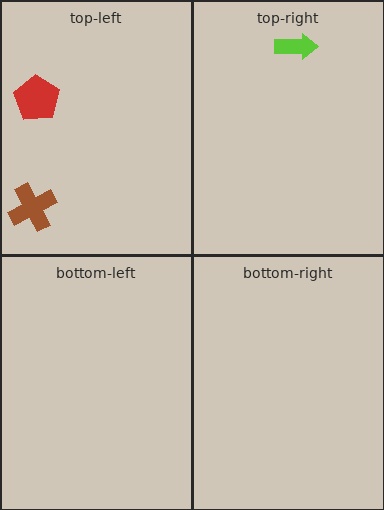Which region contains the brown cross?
The top-left region.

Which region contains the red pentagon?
The top-left region.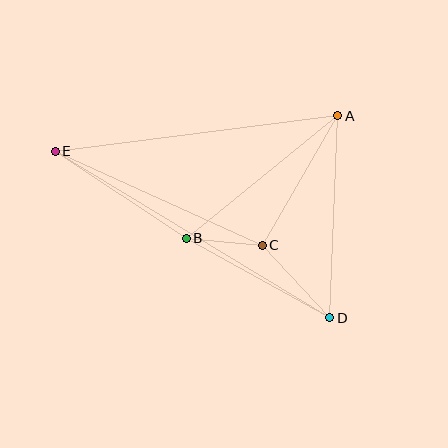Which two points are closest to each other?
Points B and C are closest to each other.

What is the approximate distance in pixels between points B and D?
The distance between B and D is approximately 164 pixels.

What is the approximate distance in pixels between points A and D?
The distance between A and D is approximately 202 pixels.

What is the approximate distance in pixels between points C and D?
The distance between C and D is approximately 99 pixels.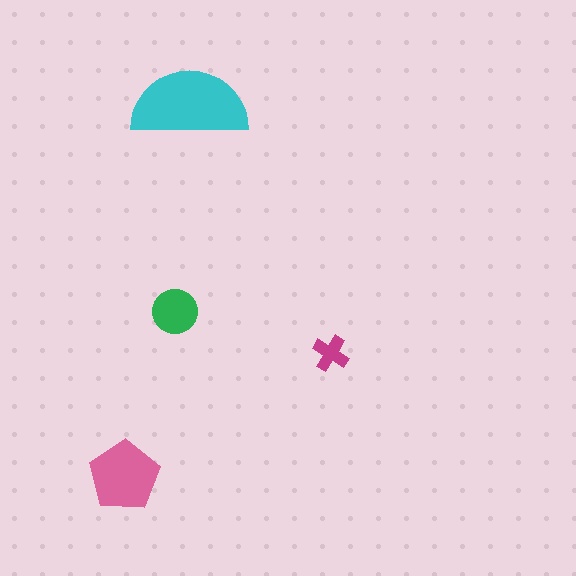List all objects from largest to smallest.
The cyan semicircle, the pink pentagon, the green circle, the magenta cross.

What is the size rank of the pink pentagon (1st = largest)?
2nd.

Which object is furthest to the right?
The magenta cross is rightmost.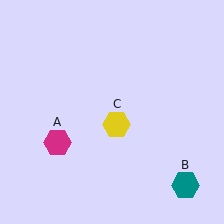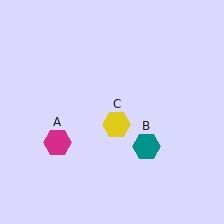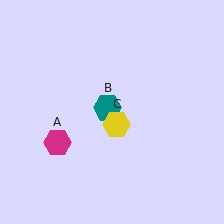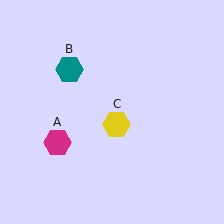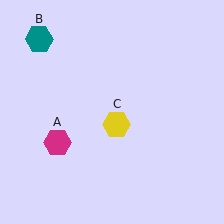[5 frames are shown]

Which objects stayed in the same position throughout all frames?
Magenta hexagon (object A) and yellow hexagon (object C) remained stationary.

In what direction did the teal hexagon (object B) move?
The teal hexagon (object B) moved up and to the left.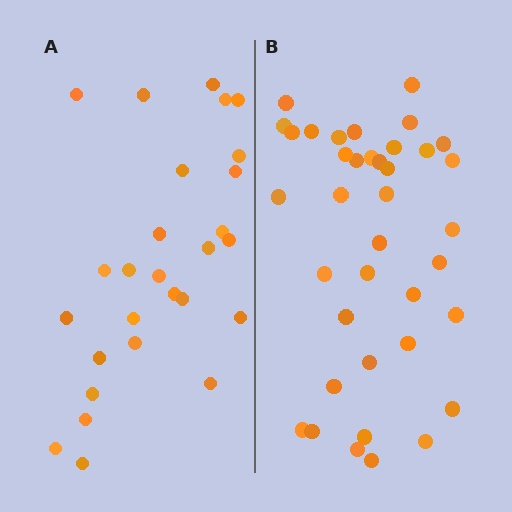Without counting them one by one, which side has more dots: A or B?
Region B (the right region) has more dots.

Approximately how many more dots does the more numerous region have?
Region B has roughly 12 or so more dots than region A.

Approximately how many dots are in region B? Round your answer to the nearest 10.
About 40 dots. (The exact count is 38, which rounds to 40.)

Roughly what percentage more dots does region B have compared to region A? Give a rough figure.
About 40% more.